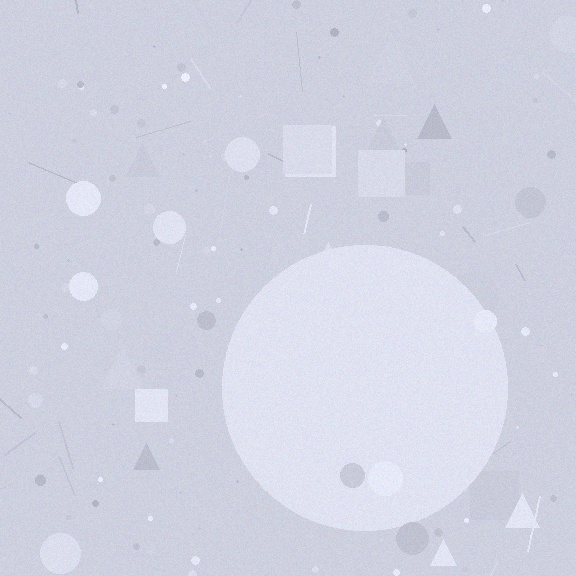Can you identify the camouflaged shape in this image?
The camouflaged shape is a circle.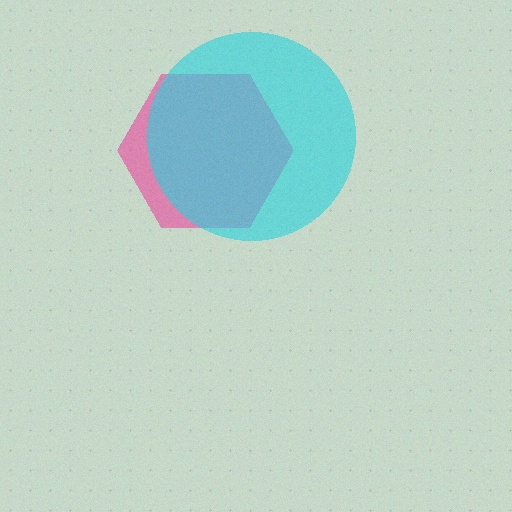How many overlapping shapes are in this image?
There are 2 overlapping shapes in the image.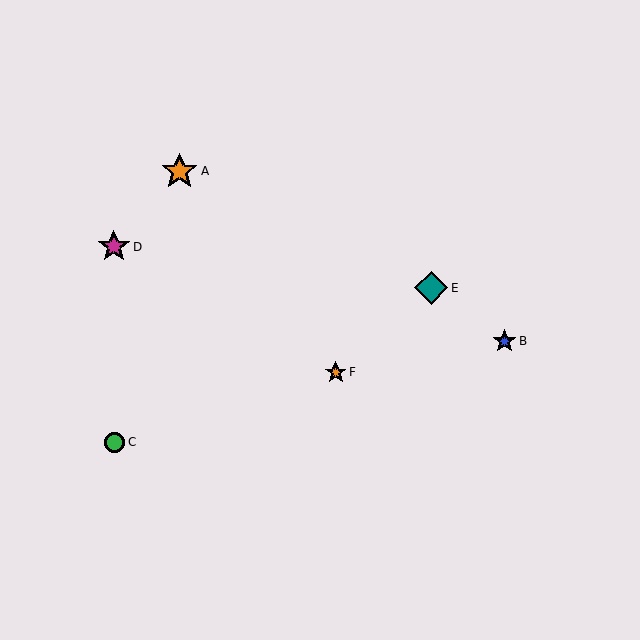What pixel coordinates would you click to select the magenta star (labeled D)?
Click at (114, 247) to select the magenta star D.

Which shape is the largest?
The orange star (labeled A) is the largest.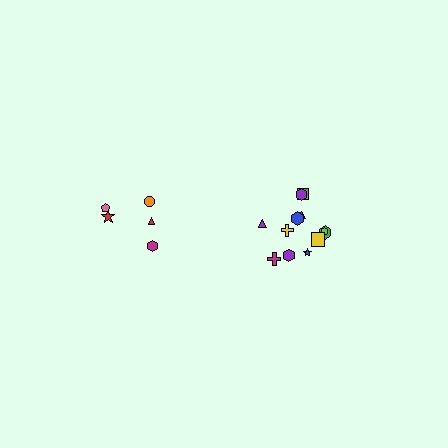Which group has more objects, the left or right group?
The right group.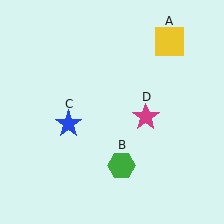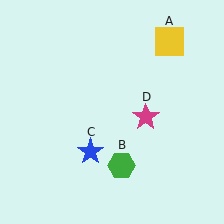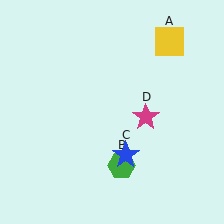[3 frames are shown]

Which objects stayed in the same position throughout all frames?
Yellow square (object A) and green hexagon (object B) and magenta star (object D) remained stationary.